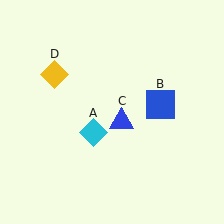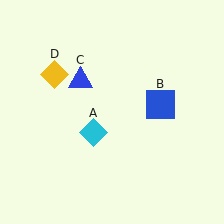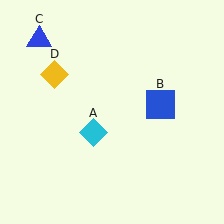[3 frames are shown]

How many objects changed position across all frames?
1 object changed position: blue triangle (object C).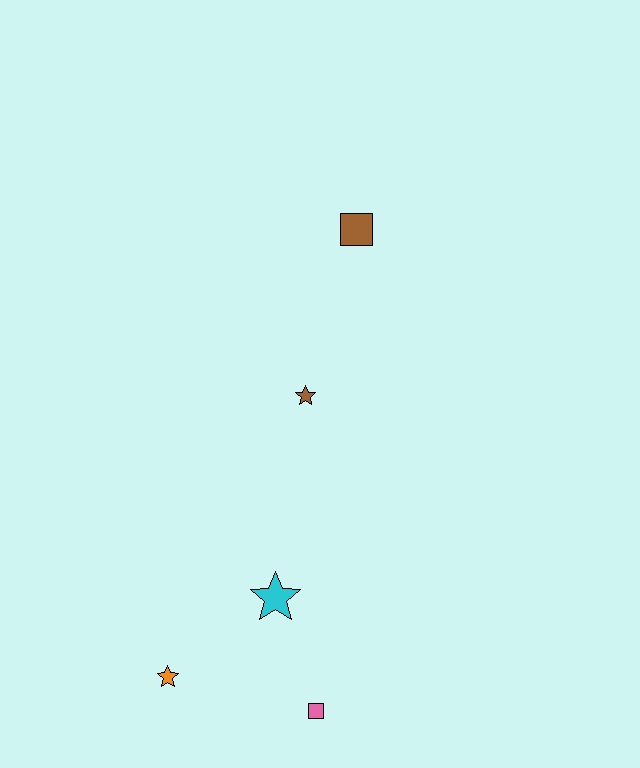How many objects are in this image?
There are 5 objects.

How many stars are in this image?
There are 3 stars.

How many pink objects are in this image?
There is 1 pink object.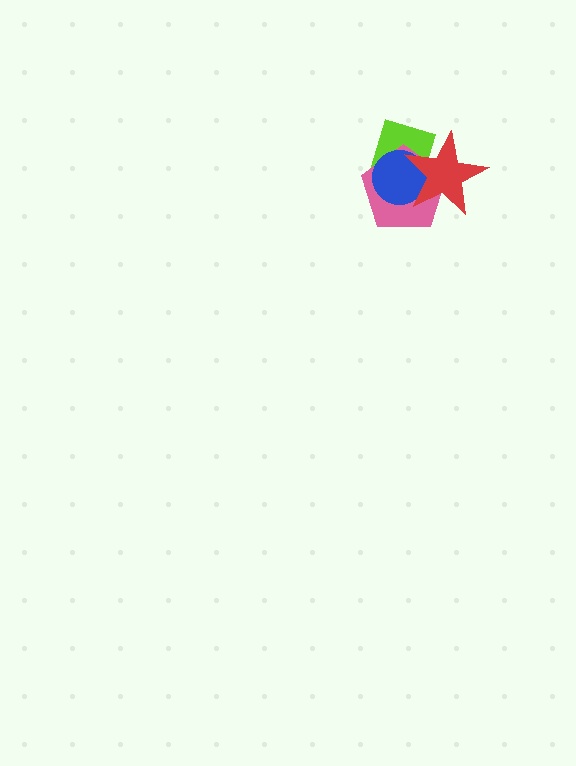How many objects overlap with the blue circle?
3 objects overlap with the blue circle.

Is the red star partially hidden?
No, no other shape covers it.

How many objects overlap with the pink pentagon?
3 objects overlap with the pink pentagon.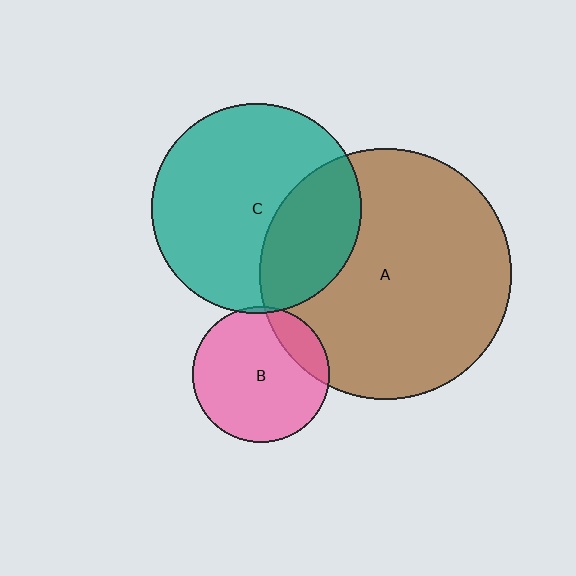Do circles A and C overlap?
Yes.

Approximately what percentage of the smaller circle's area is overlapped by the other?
Approximately 30%.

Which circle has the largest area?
Circle A (brown).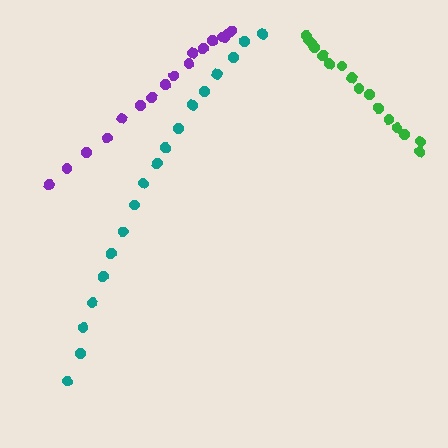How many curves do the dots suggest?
There are 3 distinct paths.